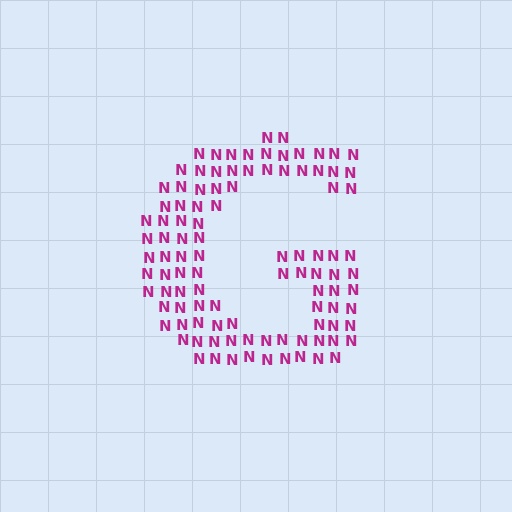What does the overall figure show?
The overall figure shows the letter G.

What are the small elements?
The small elements are letter N's.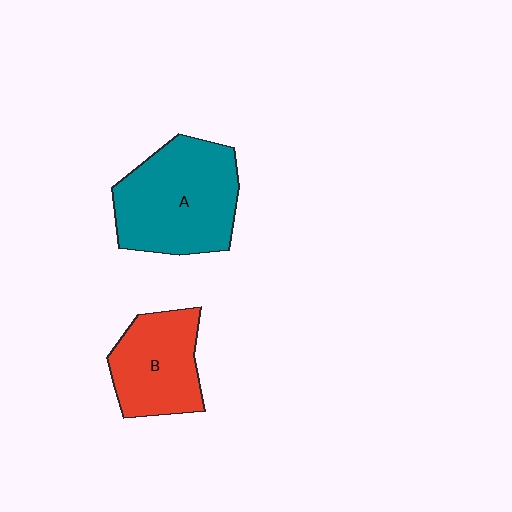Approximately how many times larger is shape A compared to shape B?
Approximately 1.5 times.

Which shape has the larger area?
Shape A (teal).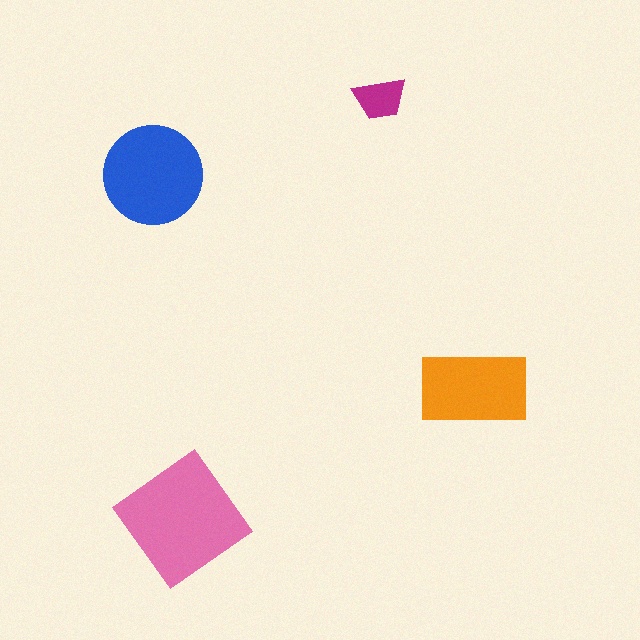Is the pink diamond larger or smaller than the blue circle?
Larger.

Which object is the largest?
The pink diamond.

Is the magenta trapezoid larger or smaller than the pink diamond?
Smaller.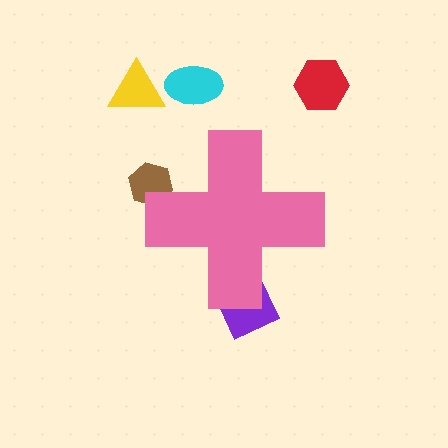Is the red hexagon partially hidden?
No, the red hexagon is fully visible.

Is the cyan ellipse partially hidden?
No, the cyan ellipse is fully visible.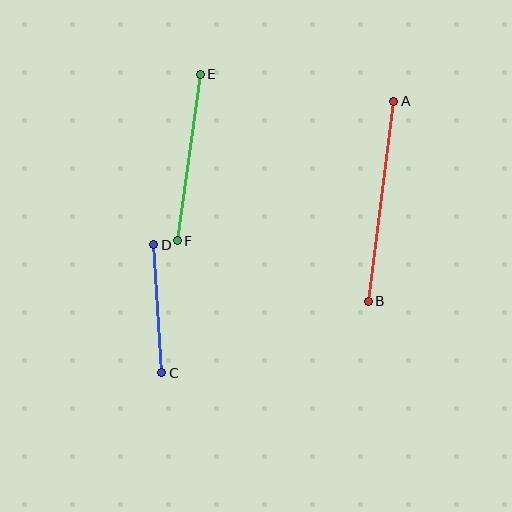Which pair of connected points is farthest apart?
Points A and B are farthest apart.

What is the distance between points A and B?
The distance is approximately 202 pixels.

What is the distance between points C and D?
The distance is approximately 128 pixels.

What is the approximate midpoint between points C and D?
The midpoint is at approximately (158, 309) pixels.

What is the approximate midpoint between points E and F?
The midpoint is at approximately (189, 157) pixels.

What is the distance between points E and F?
The distance is approximately 168 pixels.